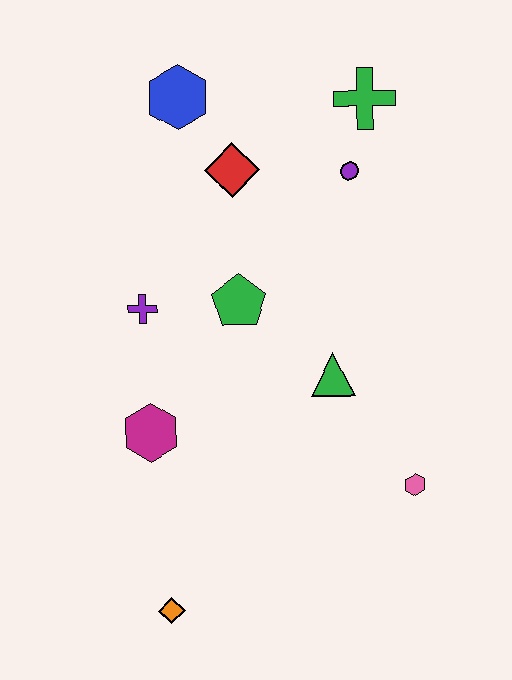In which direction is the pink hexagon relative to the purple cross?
The pink hexagon is to the right of the purple cross.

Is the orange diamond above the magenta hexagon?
No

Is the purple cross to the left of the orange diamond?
Yes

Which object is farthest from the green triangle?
The blue hexagon is farthest from the green triangle.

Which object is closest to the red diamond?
The blue hexagon is closest to the red diamond.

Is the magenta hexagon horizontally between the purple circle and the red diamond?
No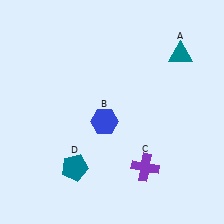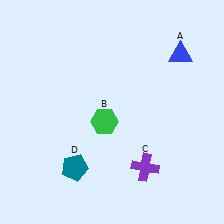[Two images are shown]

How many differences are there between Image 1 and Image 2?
There are 2 differences between the two images.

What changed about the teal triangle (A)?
In Image 1, A is teal. In Image 2, it changed to blue.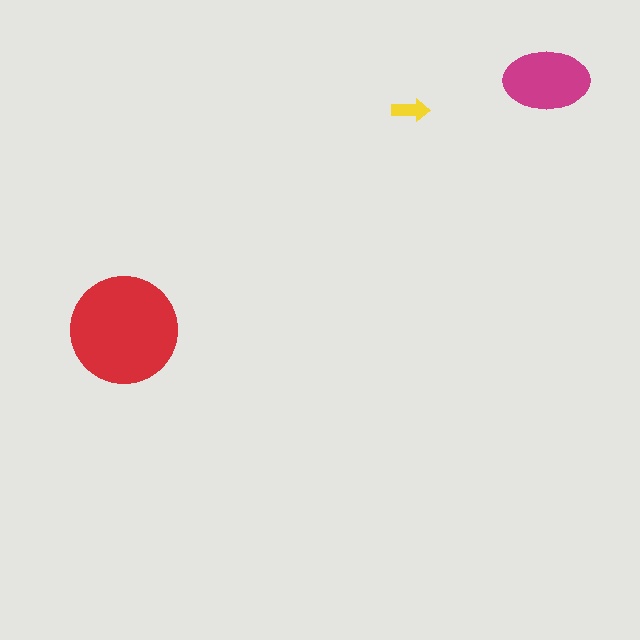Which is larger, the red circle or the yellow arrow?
The red circle.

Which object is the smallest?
The yellow arrow.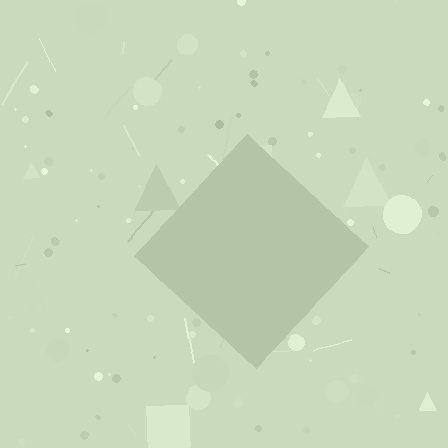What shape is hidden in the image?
A diamond is hidden in the image.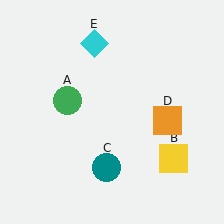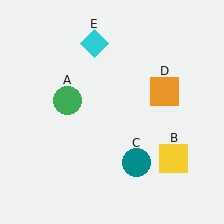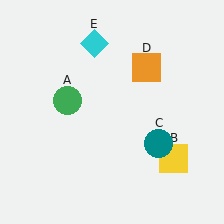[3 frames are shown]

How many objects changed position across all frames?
2 objects changed position: teal circle (object C), orange square (object D).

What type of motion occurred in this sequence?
The teal circle (object C), orange square (object D) rotated counterclockwise around the center of the scene.